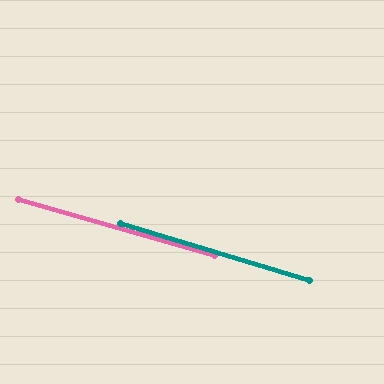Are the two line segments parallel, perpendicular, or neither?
Parallel — their directions differ by only 0.4°.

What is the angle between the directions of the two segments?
Approximately 0 degrees.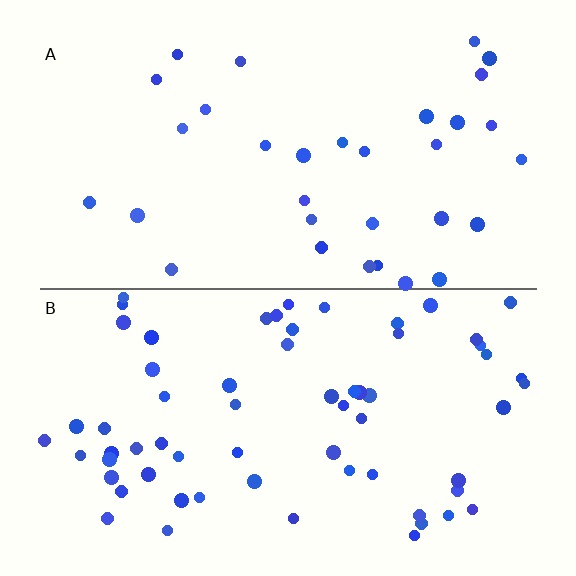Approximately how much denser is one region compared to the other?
Approximately 2.0× — region B over region A.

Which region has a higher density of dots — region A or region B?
B (the bottom).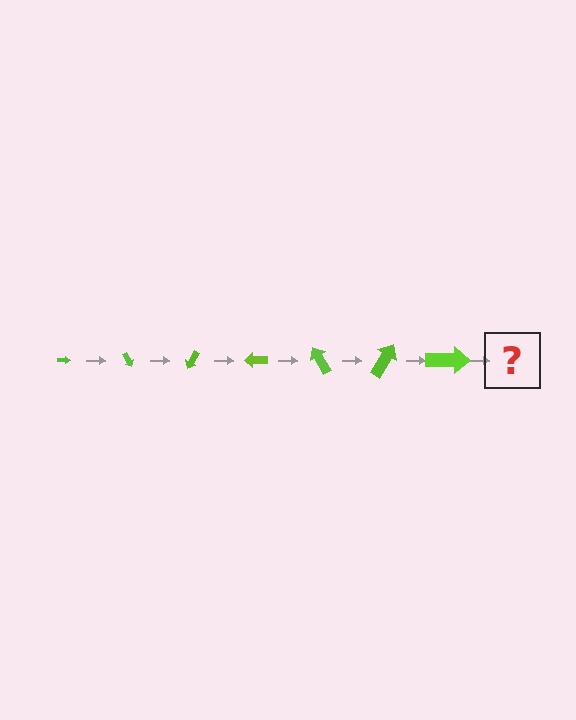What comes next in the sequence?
The next element should be an arrow, larger than the previous one and rotated 420 degrees from the start.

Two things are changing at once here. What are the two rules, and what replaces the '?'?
The two rules are that the arrow grows larger each step and it rotates 60 degrees each step. The '?' should be an arrow, larger than the previous one and rotated 420 degrees from the start.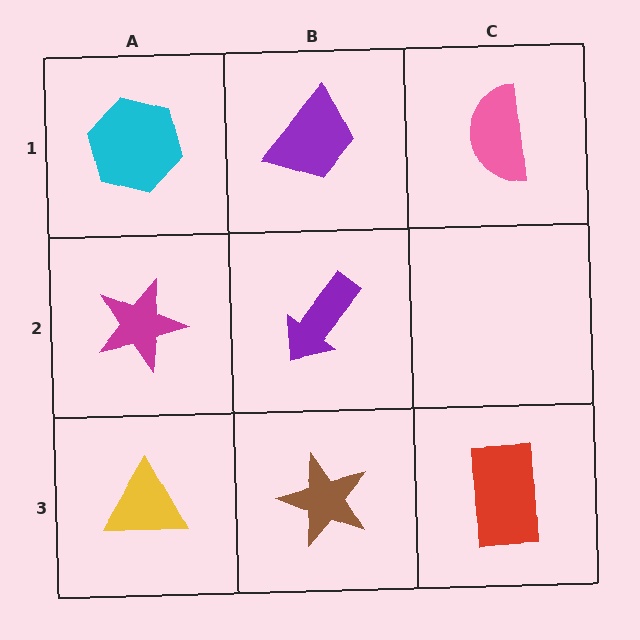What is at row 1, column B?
A purple trapezoid.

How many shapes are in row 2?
2 shapes.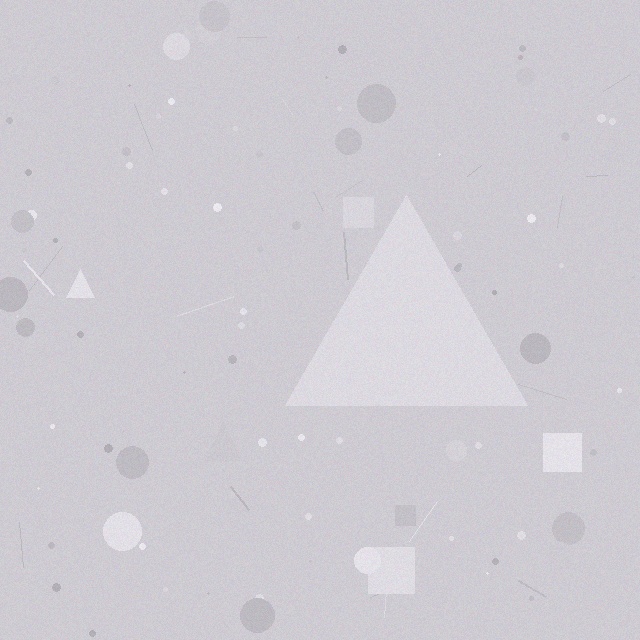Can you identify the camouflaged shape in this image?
The camouflaged shape is a triangle.